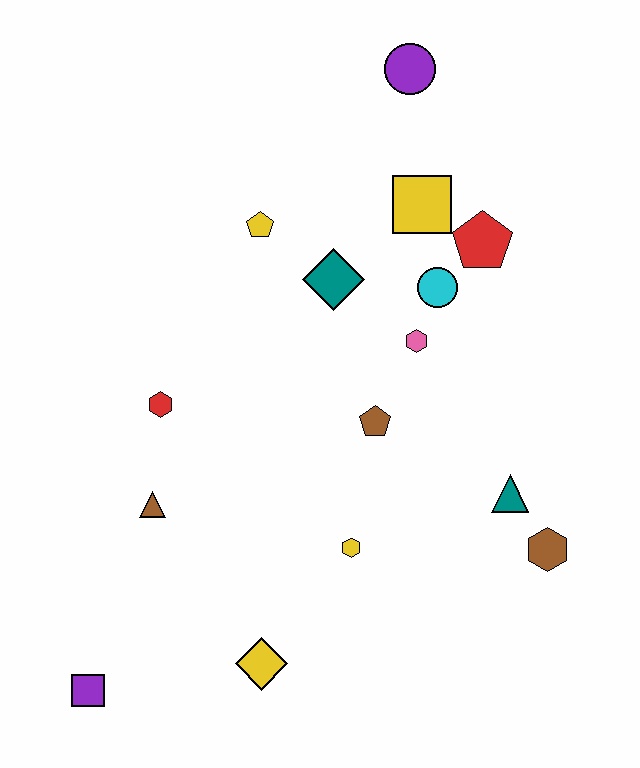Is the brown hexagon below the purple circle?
Yes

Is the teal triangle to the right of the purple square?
Yes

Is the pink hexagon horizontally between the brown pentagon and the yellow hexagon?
No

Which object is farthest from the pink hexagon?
The purple square is farthest from the pink hexagon.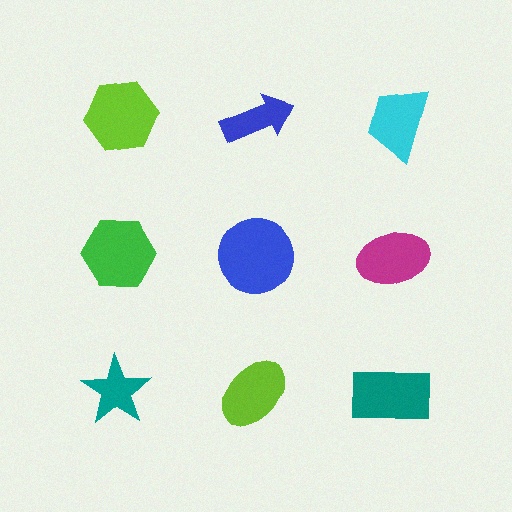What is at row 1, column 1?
A lime hexagon.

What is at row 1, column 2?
A blue arrow.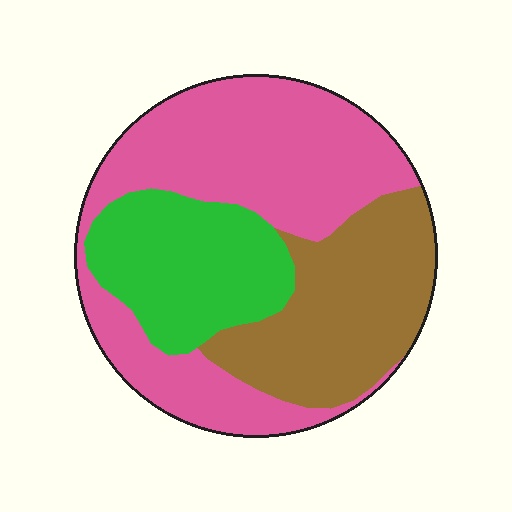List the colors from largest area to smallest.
From largest to smallest: pink, brown, green.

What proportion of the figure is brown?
Brown covers 29% of the figure.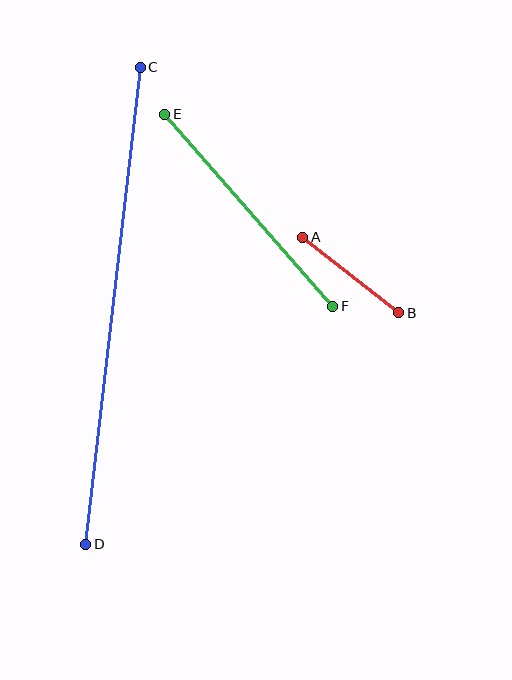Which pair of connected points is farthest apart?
Points C and D are farthest apart.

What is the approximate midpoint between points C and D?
The midpoint is at approximately (113, 306) pixels.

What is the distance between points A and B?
The distance is approximately 122 pixels.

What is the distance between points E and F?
The distance is approximately 255 pixels.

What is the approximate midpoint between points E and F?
The midpoint is at approximately (249, 210) pixels.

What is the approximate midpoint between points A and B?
The midpoint is at approximately (351, 275) pixels.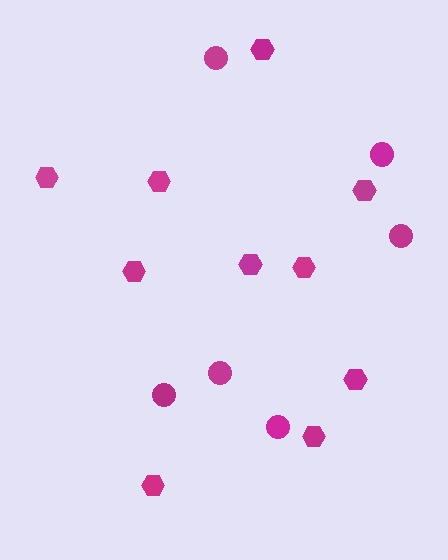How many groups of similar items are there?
There are 2 groups: one group of hexagons (10) and one group of circles (6).